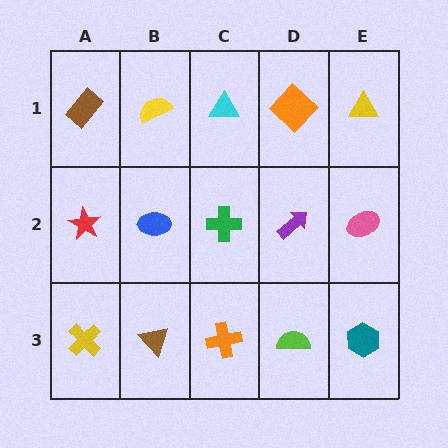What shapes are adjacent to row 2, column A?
A brown rectangle (row 1, column A), a yellow cross (row 3, column A), a blue ellipse (row 2, column B).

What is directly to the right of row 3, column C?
A lime semicircle.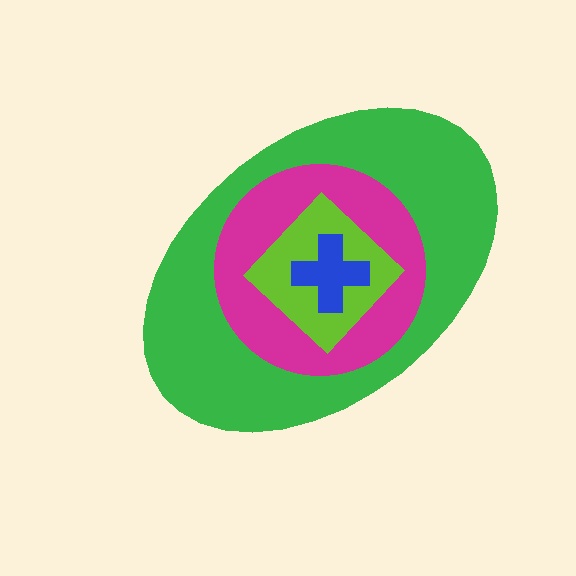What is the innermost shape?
The blue cross.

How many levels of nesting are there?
4.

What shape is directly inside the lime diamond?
The blue cross.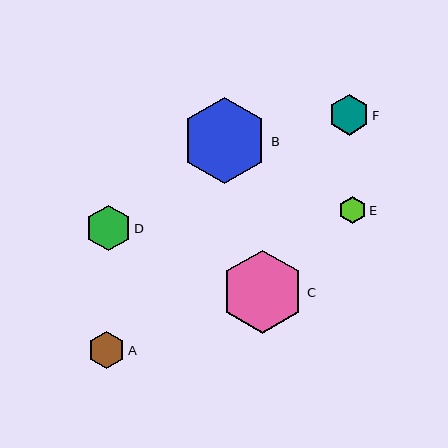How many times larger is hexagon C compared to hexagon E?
Hexagon C is approximately 3.0 times the size of hexagon E.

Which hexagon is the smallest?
Hexagon E is the smallest with a size of approximately 27 pixels.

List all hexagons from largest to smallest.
From largest to smallest: B, C, D, F, A, E.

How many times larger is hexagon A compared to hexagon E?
Hexagon A is approximately 1.4 times the size of hexagon E.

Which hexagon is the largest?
Hexagon B is the largest with a size of approximately 86 pixels.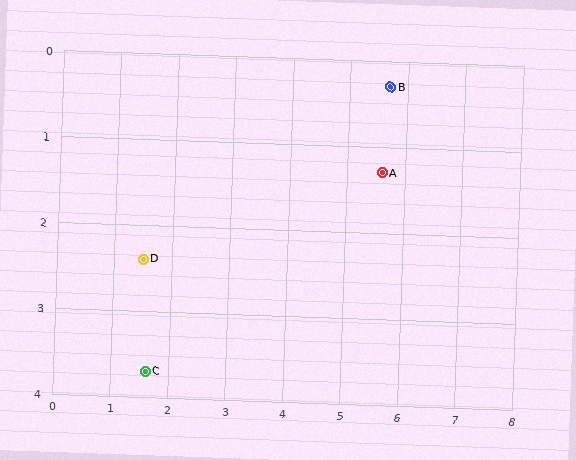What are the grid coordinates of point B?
Point B is at approximately (5.7, 0.3).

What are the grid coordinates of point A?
Point A is at approximately (5.6, 1.3).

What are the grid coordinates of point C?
Point C is at approximately (1.6, 3.7).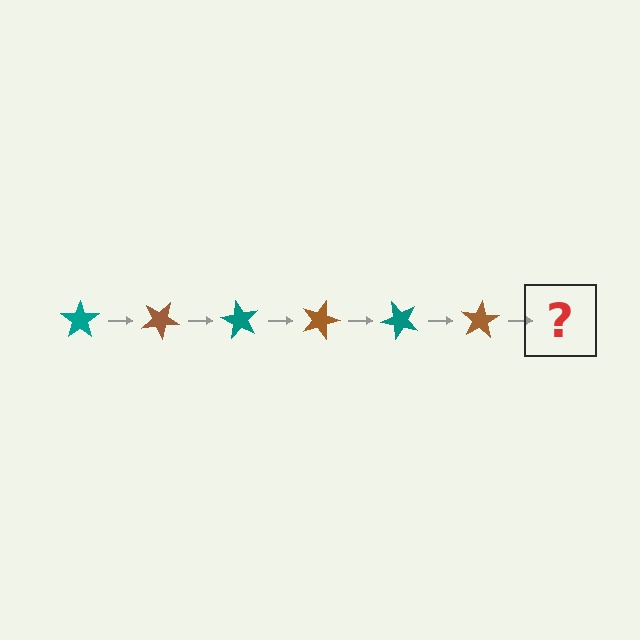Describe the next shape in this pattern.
It should be a teal star, rotated 180 degrees from the start.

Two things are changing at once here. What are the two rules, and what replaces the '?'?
The two rules are that it rotates 30 degrees each step and the color cycles through teal and brown. The '?' should be a teal star, rotated 180 degrees from the start.